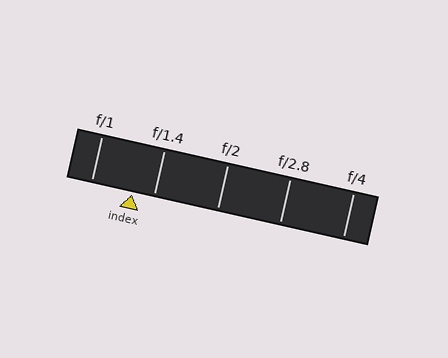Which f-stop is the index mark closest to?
The index mark is closest to f/1.4.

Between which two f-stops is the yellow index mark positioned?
The index mark is between f/1 and f/1.4.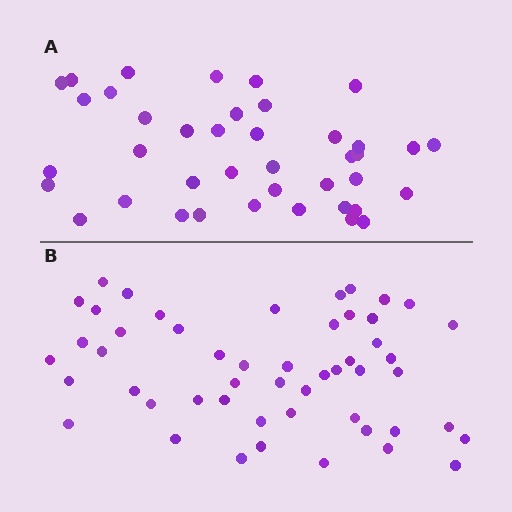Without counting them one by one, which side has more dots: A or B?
Region B (the bottom region) has more dots.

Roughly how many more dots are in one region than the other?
Region B has roughly 12 or so more dots than region A.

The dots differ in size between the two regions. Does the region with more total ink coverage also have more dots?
No. Region A has more total ink coverage because its dots are larger, but region B actually contains more individual dots. Total area can be misleading — the number of items is what matters here.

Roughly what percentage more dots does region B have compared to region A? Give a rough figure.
About 30% more.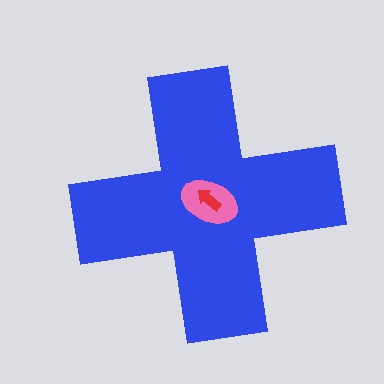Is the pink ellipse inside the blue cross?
Yes.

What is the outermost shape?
The blue cross.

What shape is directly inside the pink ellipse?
The red arrow.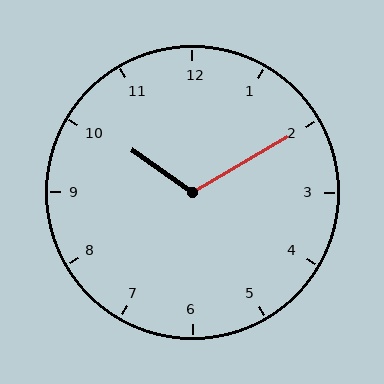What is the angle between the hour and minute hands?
Approximately 115 degrees.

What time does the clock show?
10:10.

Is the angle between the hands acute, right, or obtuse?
It is obtuse.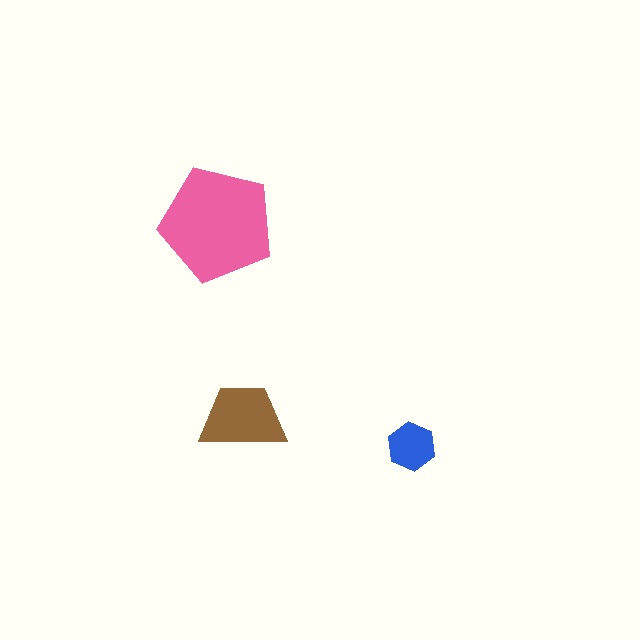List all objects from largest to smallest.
The pink pentagon, the brown trapezoid, the blue hexagon.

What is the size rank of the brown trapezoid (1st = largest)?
2nd.